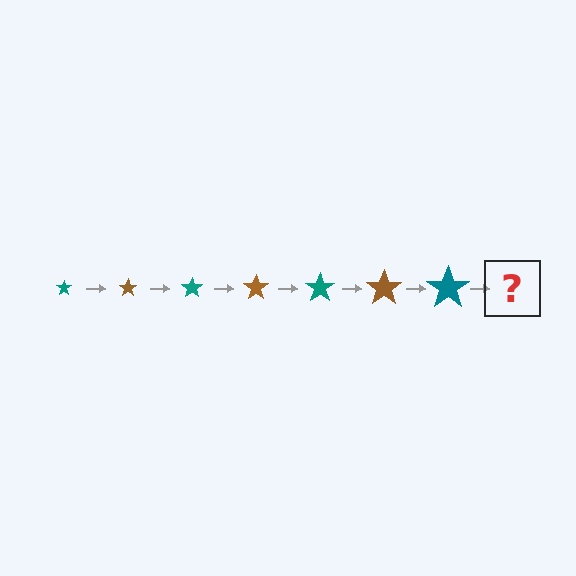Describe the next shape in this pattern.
It should be a brown star, larger than the previous one.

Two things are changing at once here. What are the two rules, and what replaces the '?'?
The two rules are that the star grows larger each step and the color cycles through teal and brown. The '?' should be a brown star, larger than the previous one.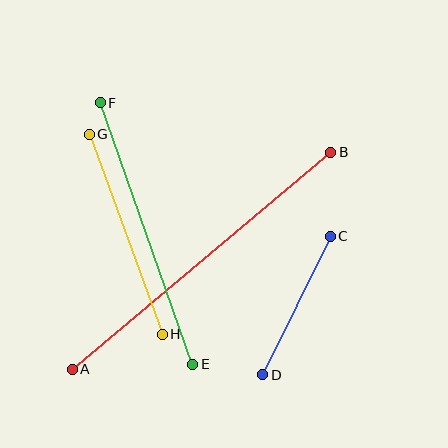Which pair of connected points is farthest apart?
Points A and B are farthest apart.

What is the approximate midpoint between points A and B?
The midpoint is at approximately (201, 261) pixels.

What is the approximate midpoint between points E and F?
The midpoint is at approximately (146, 233) pixels.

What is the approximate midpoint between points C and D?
The midpoint is at approximately (296, 305) pixels.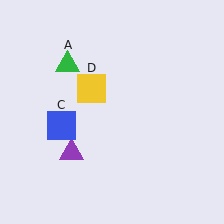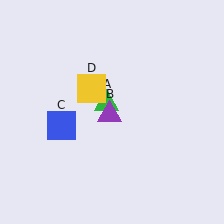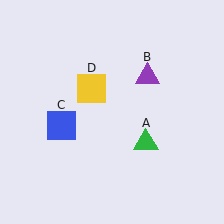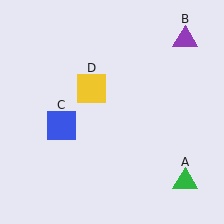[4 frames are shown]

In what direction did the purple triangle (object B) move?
The purple triangle (object B) moved up and to the right.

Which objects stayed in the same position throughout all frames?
Blue square (object C) and yellow square (object D) remained stationary.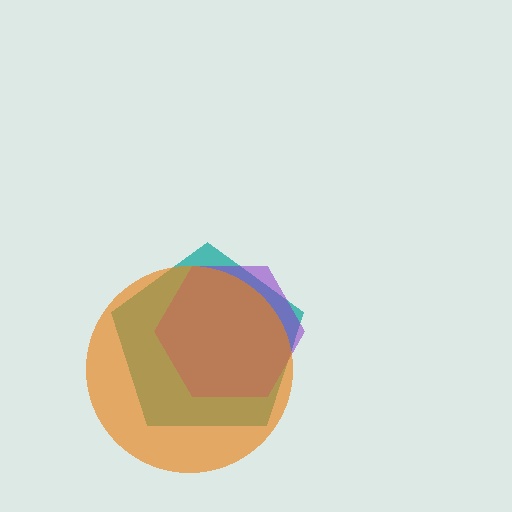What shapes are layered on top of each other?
The layered shapes are: a teal pentagon, a purple hexagon, an orange circle.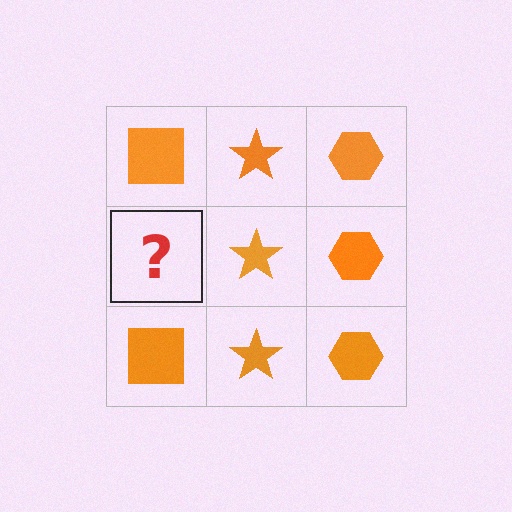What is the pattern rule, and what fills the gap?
The rule is that each column has a consistent shape. The gap should be filled with an orange square.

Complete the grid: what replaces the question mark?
The question mark should be replaced with an orange square.